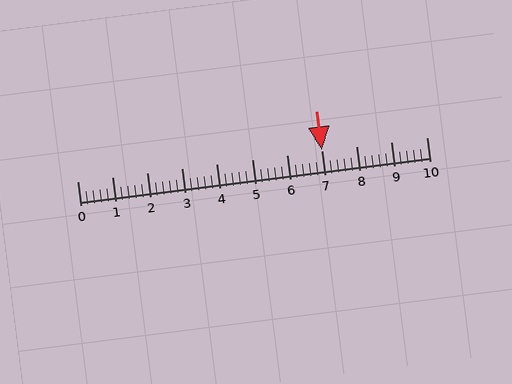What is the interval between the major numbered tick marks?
The major tick marks are spaced 1 units apart.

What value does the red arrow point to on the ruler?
The red arrow points to approximately 7.0.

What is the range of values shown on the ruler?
The ruler shows values from 0 to 10.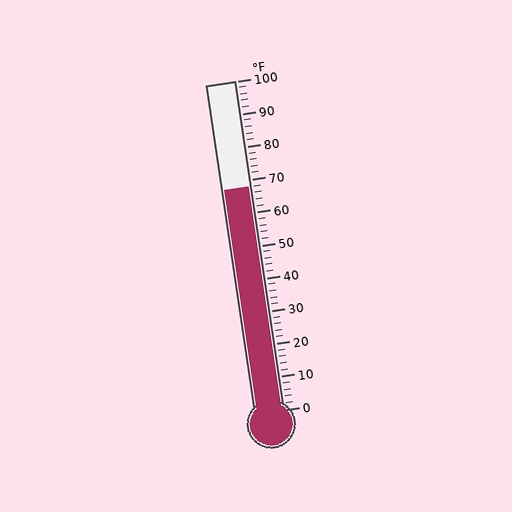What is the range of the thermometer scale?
The thermometer scale ranges from 0°F to 100°F.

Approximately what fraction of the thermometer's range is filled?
The thermometer is filled to approximately 70% of its range.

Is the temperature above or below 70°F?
The temperature is below 70°F.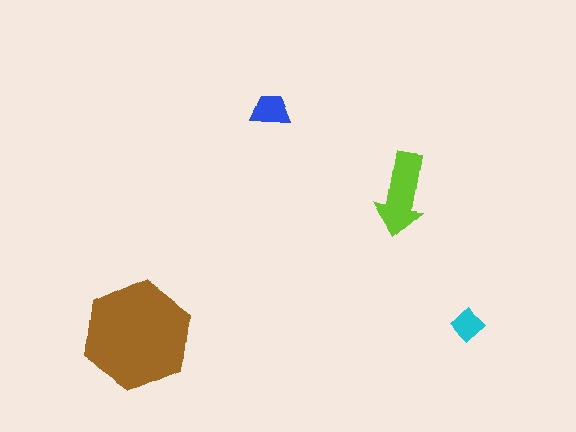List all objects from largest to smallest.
The brown hexagon, the lime arrow, the blue trapezoid, the cyan diamond.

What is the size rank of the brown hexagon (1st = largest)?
1st.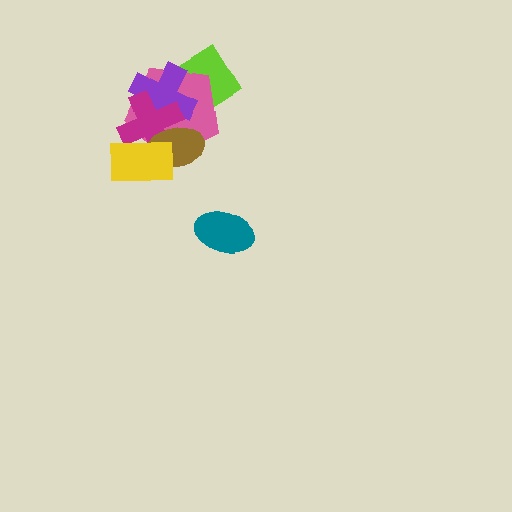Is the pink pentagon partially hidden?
Yes, it is partially covered by another shape.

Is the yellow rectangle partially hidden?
No, no other shape covers it.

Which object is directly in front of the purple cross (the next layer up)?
The magenta cross is directly in front of the purple cross.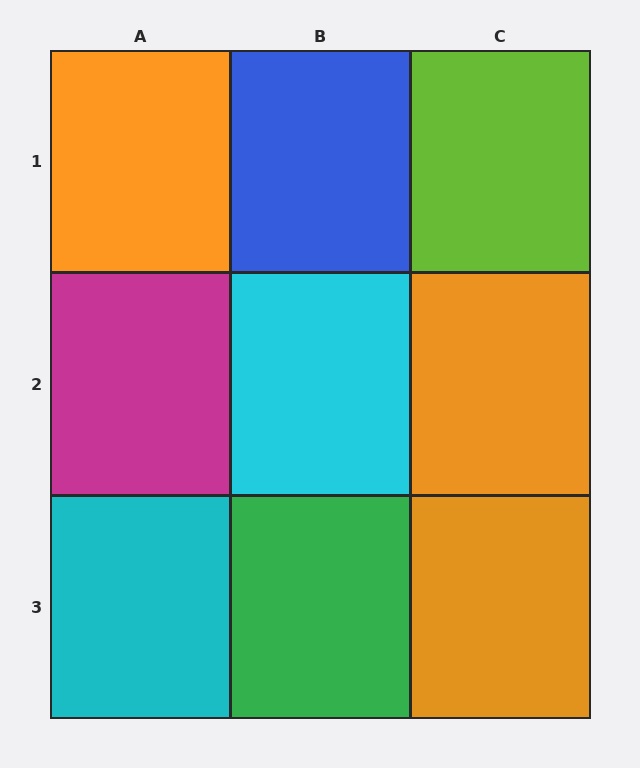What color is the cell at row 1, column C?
Lime.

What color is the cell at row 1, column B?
Blue.